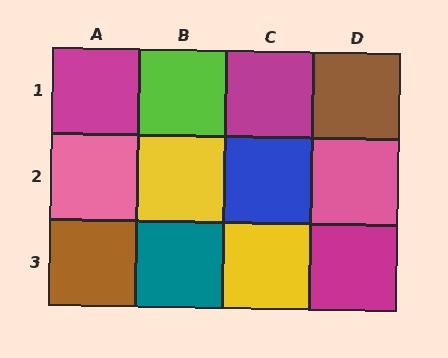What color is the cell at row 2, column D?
Pink.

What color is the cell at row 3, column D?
Magenta.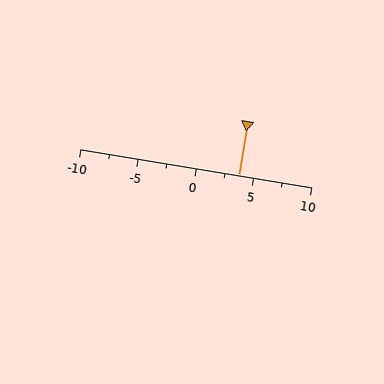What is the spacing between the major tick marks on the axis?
The major ticks are spaced 5 apart.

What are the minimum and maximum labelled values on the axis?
The axis runs from -10 to 10.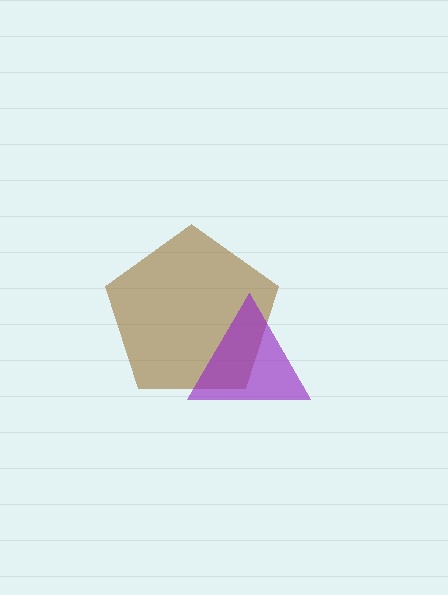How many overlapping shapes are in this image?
There are 2 overlapping shapes in the image.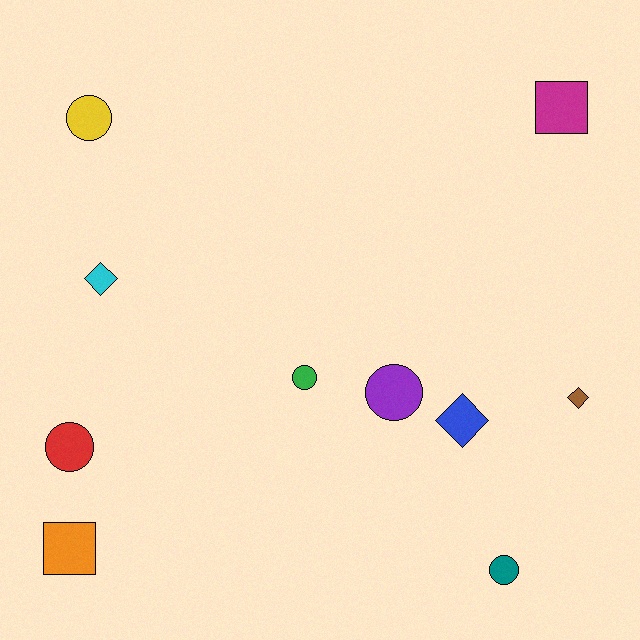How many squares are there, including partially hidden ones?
There are 2 squares.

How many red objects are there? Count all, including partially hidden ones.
There is 1 red object.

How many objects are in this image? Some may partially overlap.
There are 10 objects.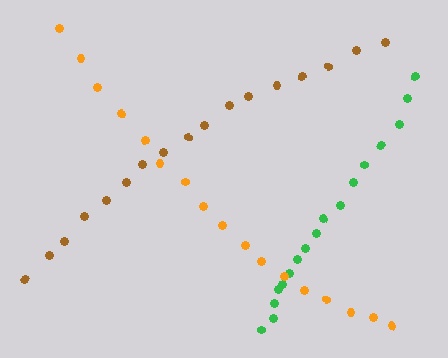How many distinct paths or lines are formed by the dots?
There are 3 distinct paths.